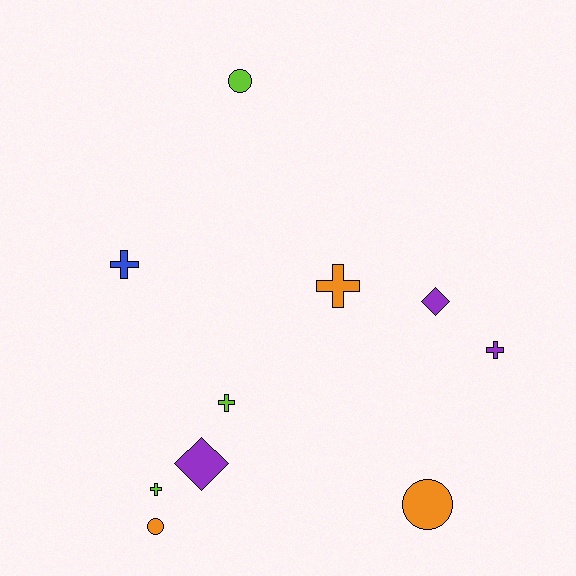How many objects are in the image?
There are 10 objects.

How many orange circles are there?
There are 2 orange circles.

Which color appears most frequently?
Purple, with 3 objects.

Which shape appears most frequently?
Cross, with 5 objects.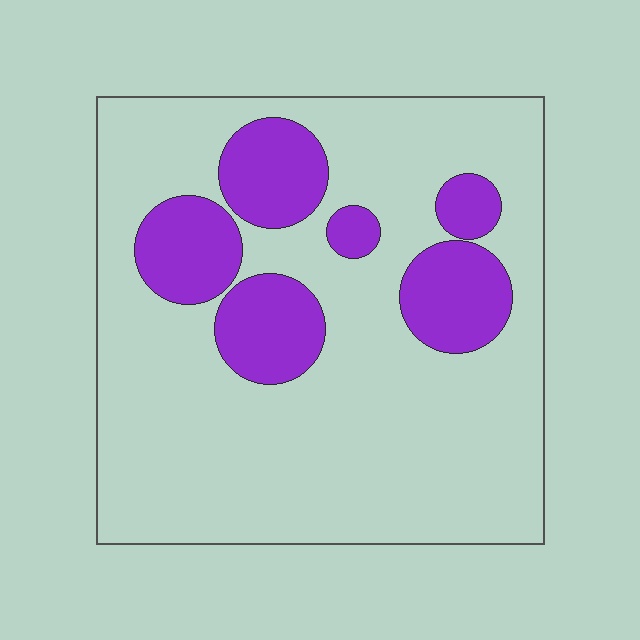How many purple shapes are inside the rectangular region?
6.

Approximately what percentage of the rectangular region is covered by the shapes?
Approximately 20%.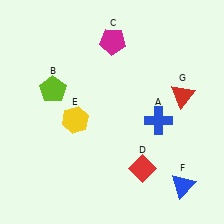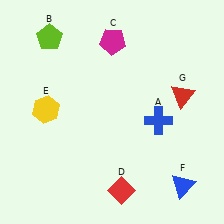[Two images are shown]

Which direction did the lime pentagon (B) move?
The lime pentagon (B) moved up.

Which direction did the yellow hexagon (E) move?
The yellow hexagon (E) moved left.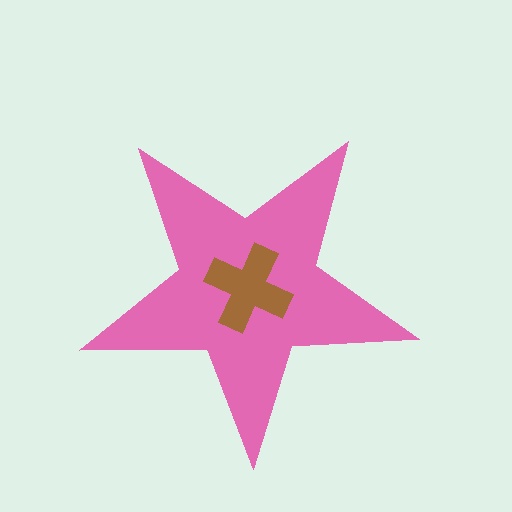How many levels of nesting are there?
2.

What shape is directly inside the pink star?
The brown cross.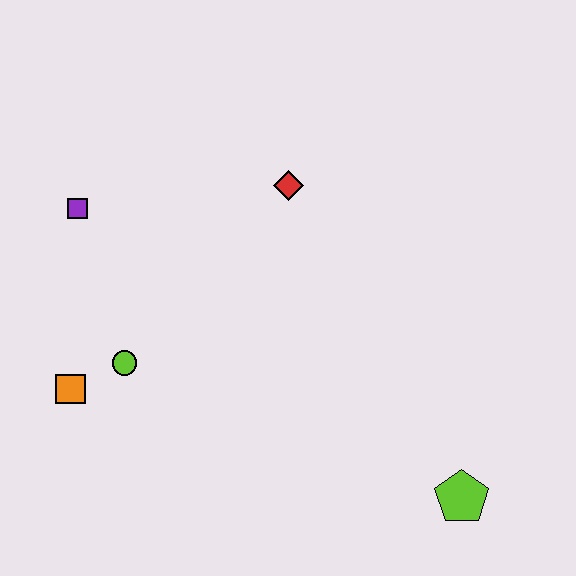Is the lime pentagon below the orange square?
Yes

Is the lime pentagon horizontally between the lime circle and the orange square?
No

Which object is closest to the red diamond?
The purple square is closest to the red diamond.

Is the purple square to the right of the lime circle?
No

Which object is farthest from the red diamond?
The lime pentagon is farthest from the red diamond.